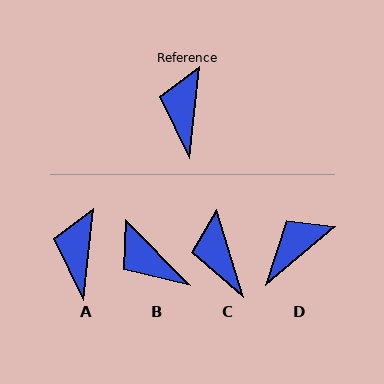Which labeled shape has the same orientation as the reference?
A.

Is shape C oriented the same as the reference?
No, it is off by about 23 degrees.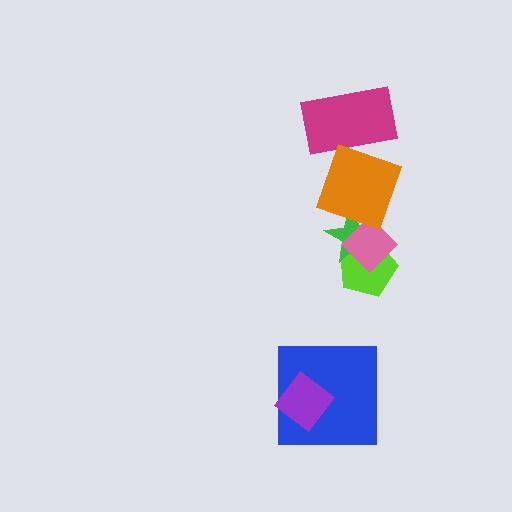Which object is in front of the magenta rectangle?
The orange diamond is in front of the magenta rectangle.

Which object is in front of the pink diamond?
The orange diamond is in front of the pink diamond.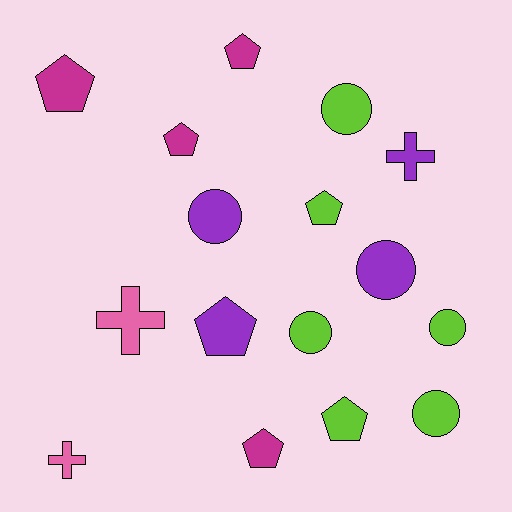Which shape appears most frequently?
Pentagon, with 7 objects.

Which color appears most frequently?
Lime, with 6 objects.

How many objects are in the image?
There are 16 objects.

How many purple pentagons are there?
There is 1 purple pentagon.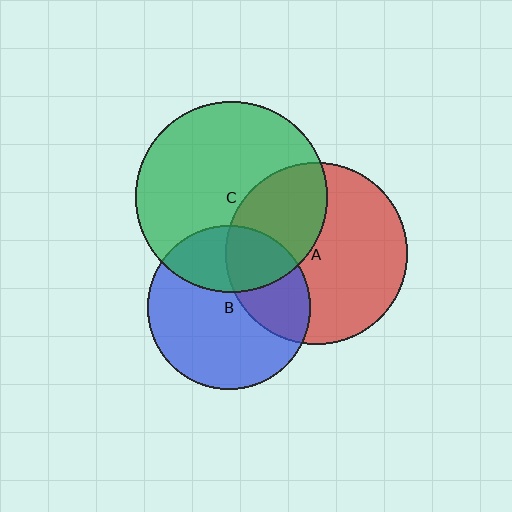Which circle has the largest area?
Circle C (green).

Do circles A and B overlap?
Yes.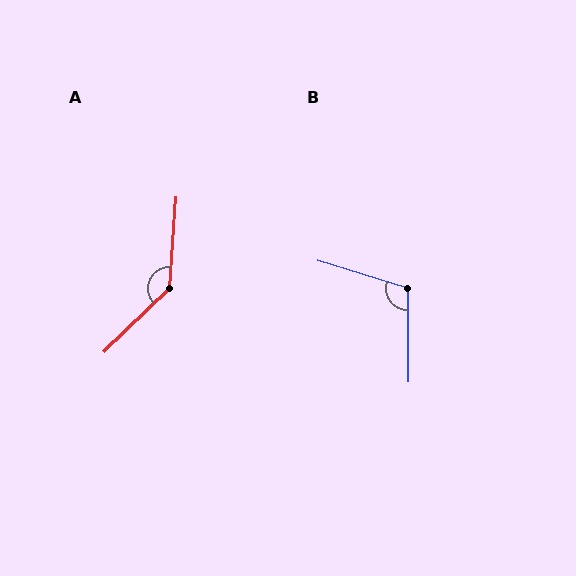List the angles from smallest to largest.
B (107°), A (139°).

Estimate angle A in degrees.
Approximately 139 degrees.